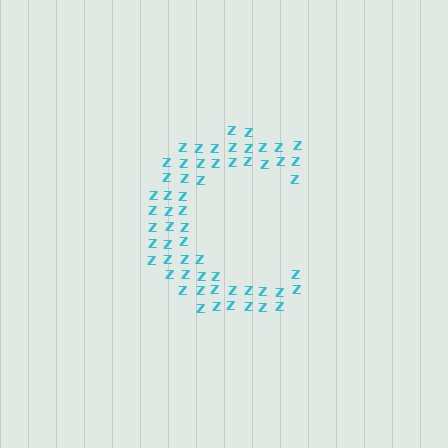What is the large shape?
The large shape is the letter C.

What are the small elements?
The small elements are letter Z's.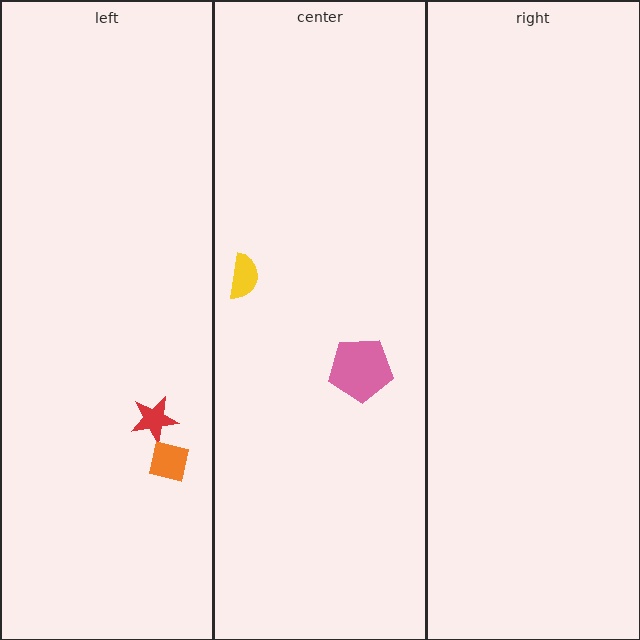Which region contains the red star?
The left region.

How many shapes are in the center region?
2.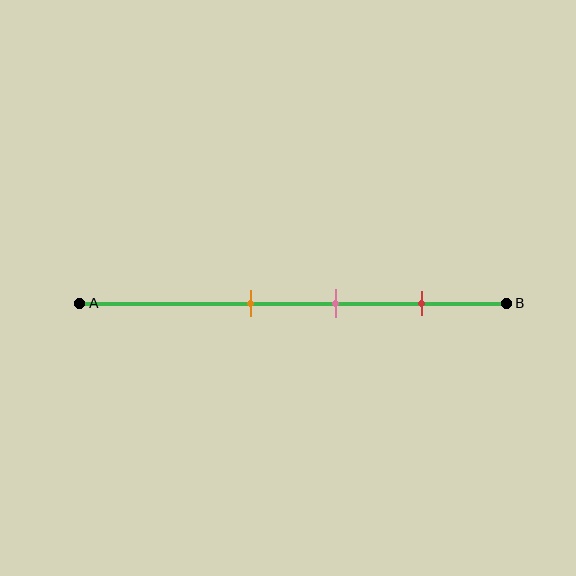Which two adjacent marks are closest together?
The orange and pink marks are the closest adjacent pair.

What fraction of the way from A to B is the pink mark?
The pink mark is approximately 60% (0.6) of the way from A to B.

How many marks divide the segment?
There are 3 marks dividing the segment.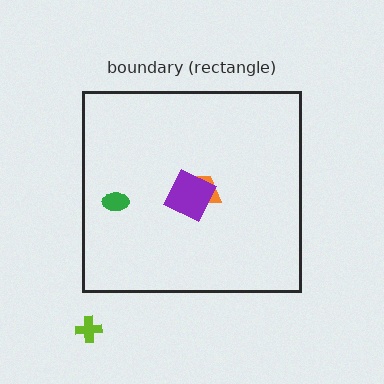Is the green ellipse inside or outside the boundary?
Inside.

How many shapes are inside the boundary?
3 inside, 1 outside.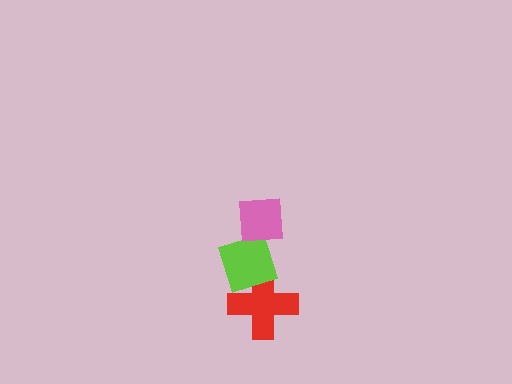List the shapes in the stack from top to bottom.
From top to bottom: the pink square, the lime diamond, the red cross.